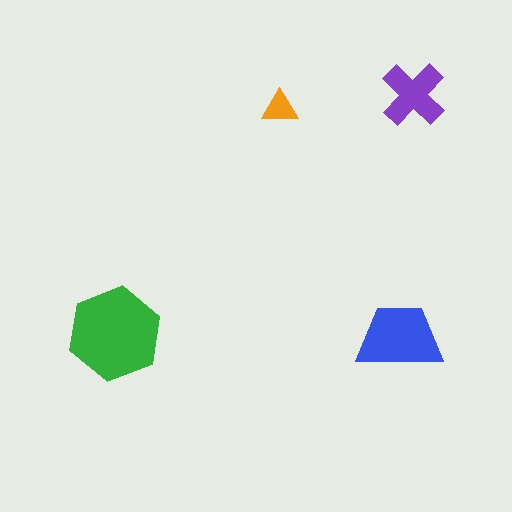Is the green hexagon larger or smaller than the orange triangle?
Larger.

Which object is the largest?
The green hexagon.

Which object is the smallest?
The orange triangle.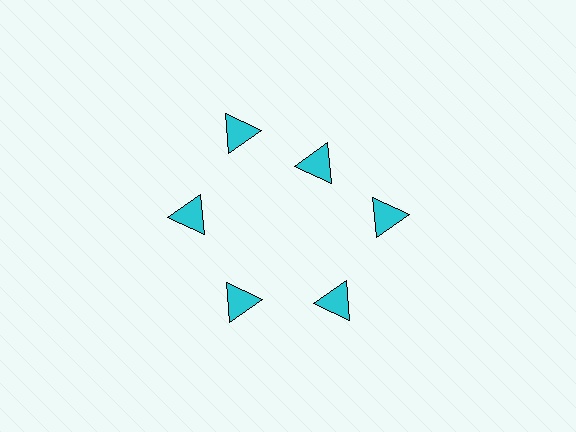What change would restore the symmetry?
The symmetry would be restored by moving it outward, back onto the ring so that all 6 triangles sit at equal angles and equal distance from the center.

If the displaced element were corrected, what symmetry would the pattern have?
It would have 6-fold rotational symmetry — the pattern would map onto itself every 60 degrees.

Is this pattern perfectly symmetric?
No. The 6 cyan triangles are arranged in a ring, but one element near the 1 o'clock position is pulled inward toward the center, breaking the 6-fold rotational symmetry.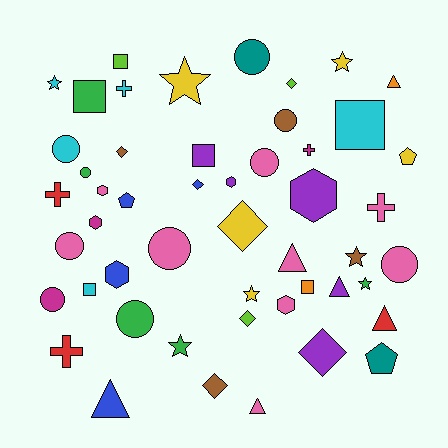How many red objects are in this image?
There are 3 red objects.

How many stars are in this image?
There are 7 stars.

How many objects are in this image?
There are 50 objects.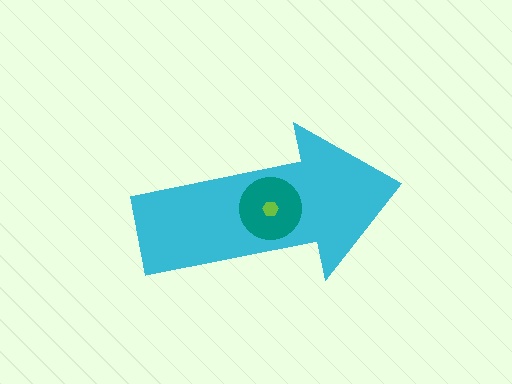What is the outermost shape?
The cyan arrow.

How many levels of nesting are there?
3.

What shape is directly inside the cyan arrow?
The teal circle.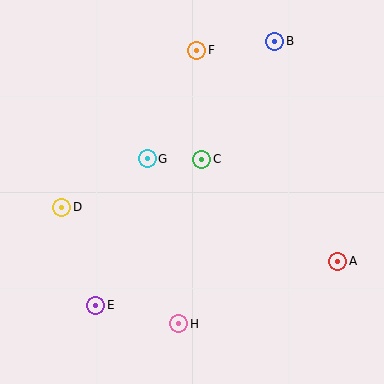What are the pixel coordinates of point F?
Point F is at (197, 50).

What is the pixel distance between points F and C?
The distance between F and C is 109 pixels.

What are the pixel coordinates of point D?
Point D is at (62, 207).